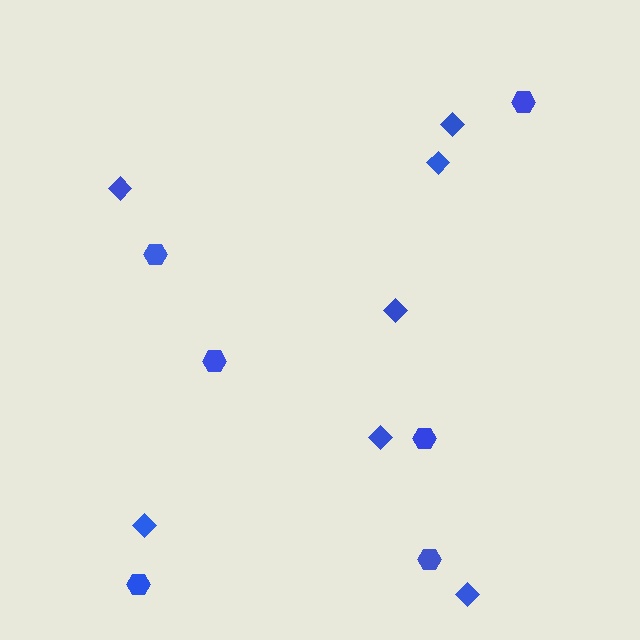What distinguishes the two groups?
There are 2 groups: one group of diamonds (7) and one group of hexagons (6).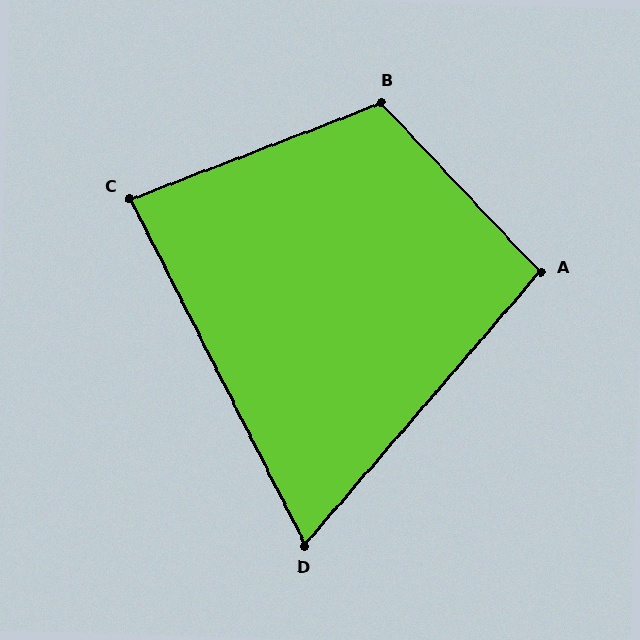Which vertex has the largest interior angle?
B, at approximately 112 degrees.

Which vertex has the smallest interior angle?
D, at approximately 68 degrees.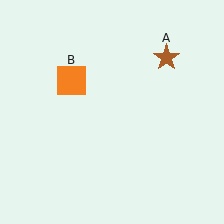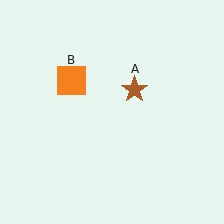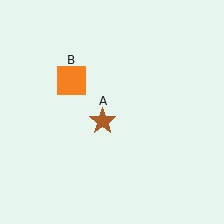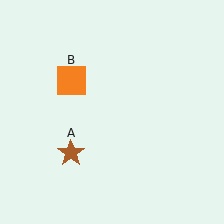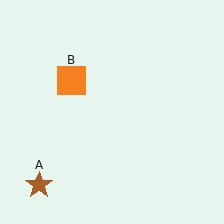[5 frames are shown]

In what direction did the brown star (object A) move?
The brown star (object A) moved down and to the left.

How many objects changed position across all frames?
1 object changed position: brown star (object A).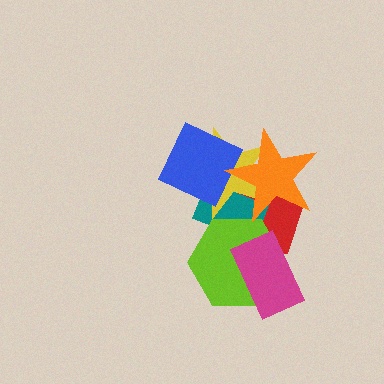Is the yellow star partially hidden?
Yes, it is partially covered by another shape.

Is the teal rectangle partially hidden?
Yes, it is partially covered by another shape.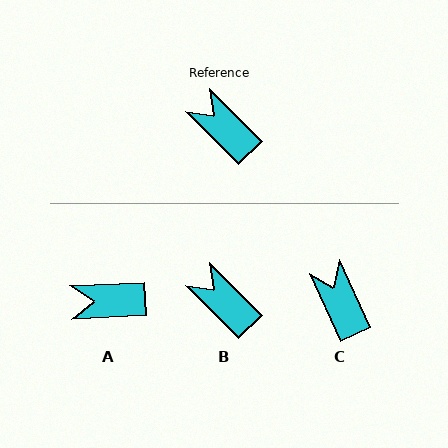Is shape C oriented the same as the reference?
No, it is off by about 20 degrees.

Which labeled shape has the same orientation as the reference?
B.